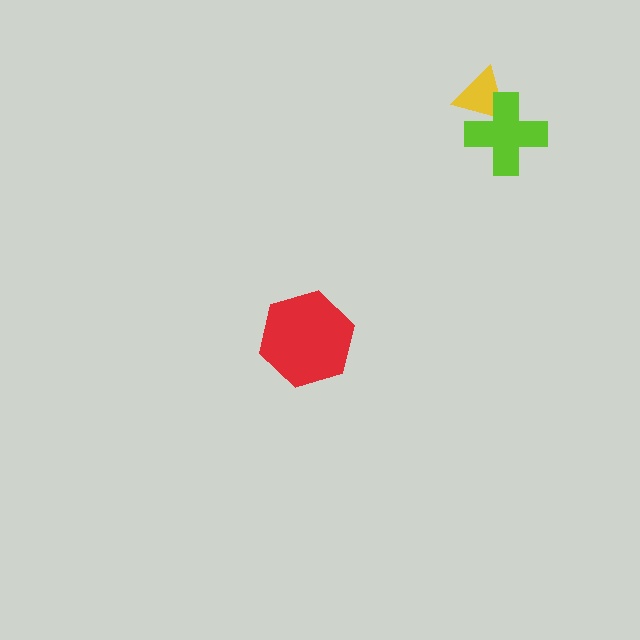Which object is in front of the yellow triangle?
The lime cross is in front of the yellow triangle.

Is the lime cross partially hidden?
No, no other shape covers it.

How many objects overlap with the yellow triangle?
1 object overlaps with the yellow triangle.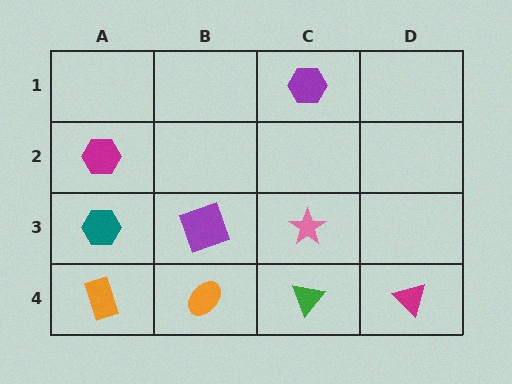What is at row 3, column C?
A pink star.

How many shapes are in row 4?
4 shapes.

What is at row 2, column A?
A magenta hexagon.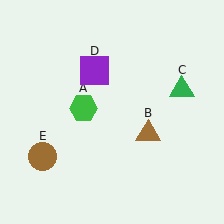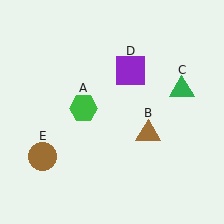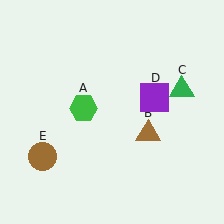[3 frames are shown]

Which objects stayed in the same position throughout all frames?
Green hexagon (object A) and brown triangle (object B) and green triangle (object C) and brown circle (object E) remained stationary.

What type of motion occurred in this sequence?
The purple square (object D) rotated clockwise around the center of the scene.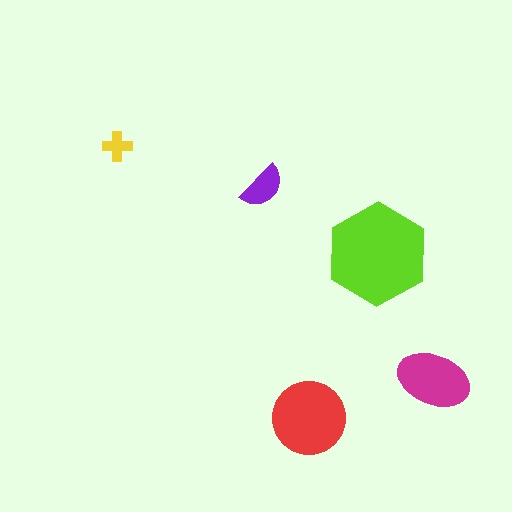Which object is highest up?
The yellow cross is topmost.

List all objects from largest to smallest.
The lime hexagon, the red circle, the magenta ellipse, the purple semicircle, the yellow cross.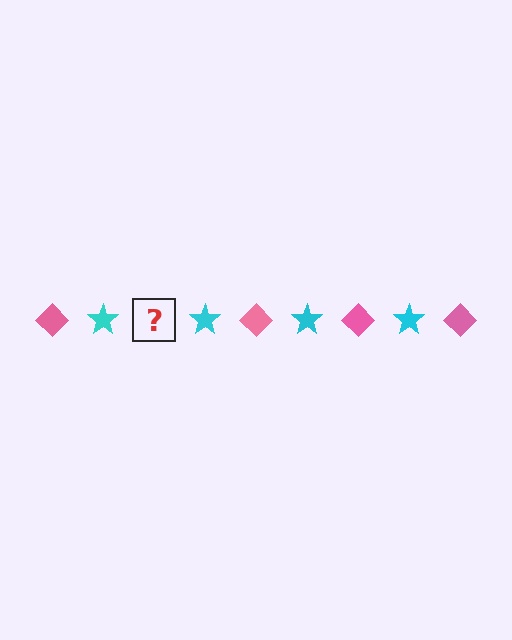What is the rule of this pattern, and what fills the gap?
The rule is that the pattern alternates between pink diamond and cyan star. The gap should be filled with a pink diamond.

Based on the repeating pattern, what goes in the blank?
The blank should be a pink diamond.